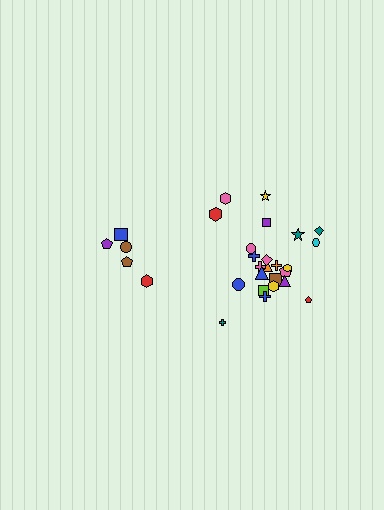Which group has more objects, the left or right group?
The right group.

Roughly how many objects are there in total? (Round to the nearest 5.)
Roughly 30 objects in total.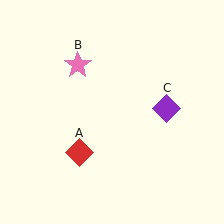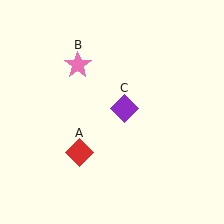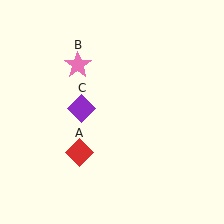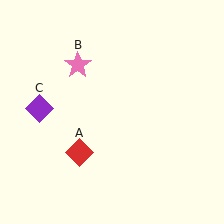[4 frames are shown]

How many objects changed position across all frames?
1 object changed position: purple diamond (object C).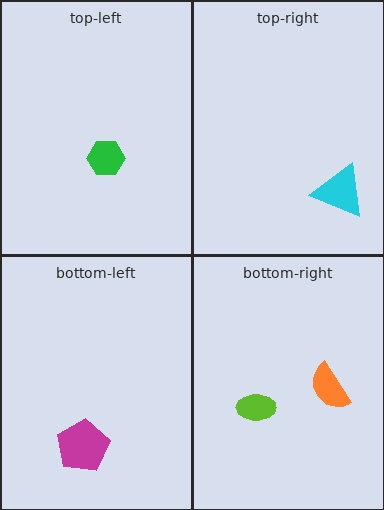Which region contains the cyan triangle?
The top-right region.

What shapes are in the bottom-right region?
The lime ellipse, the orange semicircle.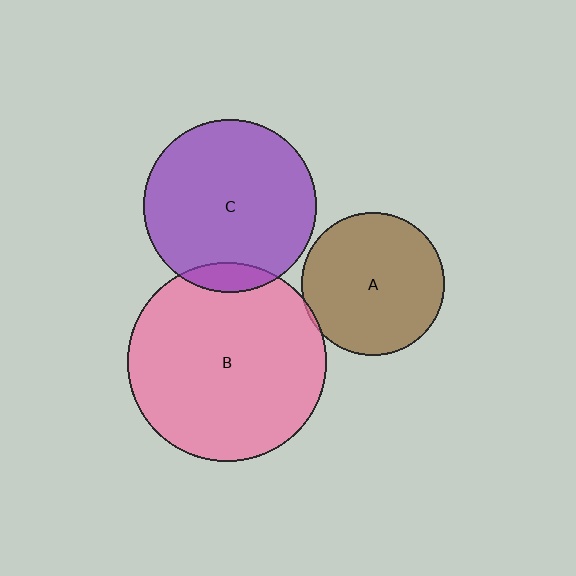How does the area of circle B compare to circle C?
Approximately 1.3 times.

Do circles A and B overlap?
Yes.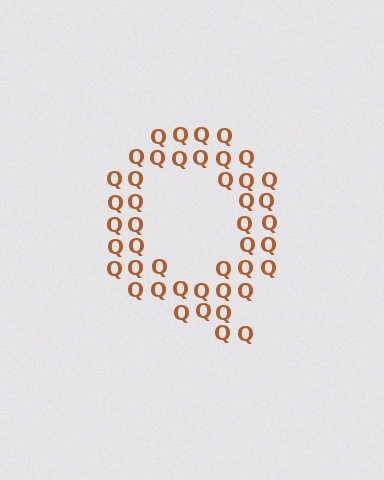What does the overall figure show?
The overall figure shows the letter Q.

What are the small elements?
The small elements are letter Q's.